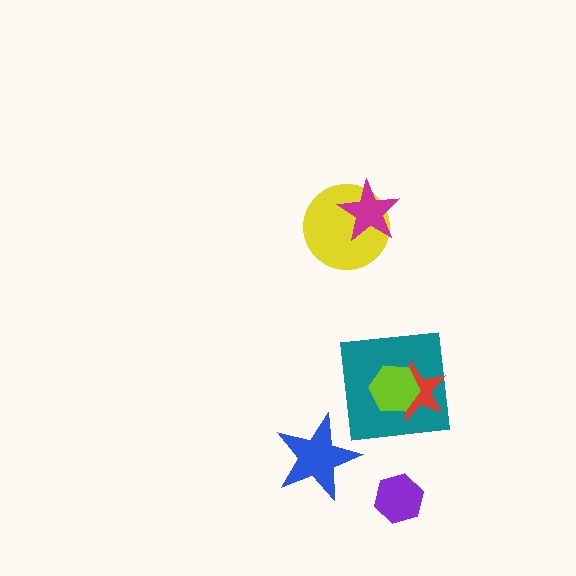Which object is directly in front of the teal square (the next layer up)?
The red star is directly in front of the teal square.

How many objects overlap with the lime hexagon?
2 objects overlap with the lime hexagon.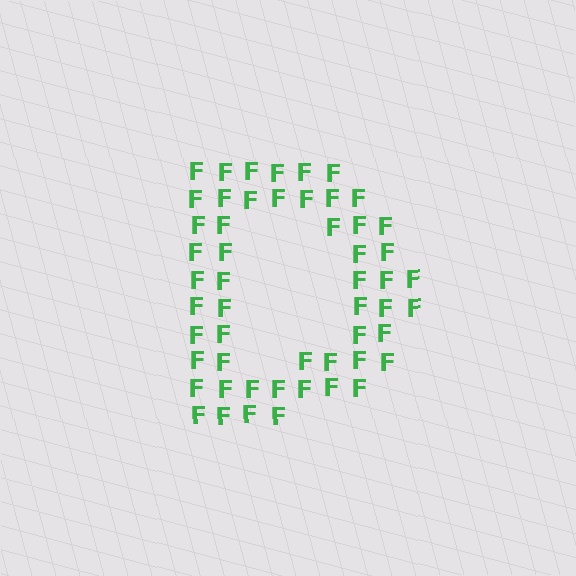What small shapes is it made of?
It is made of small letter F's.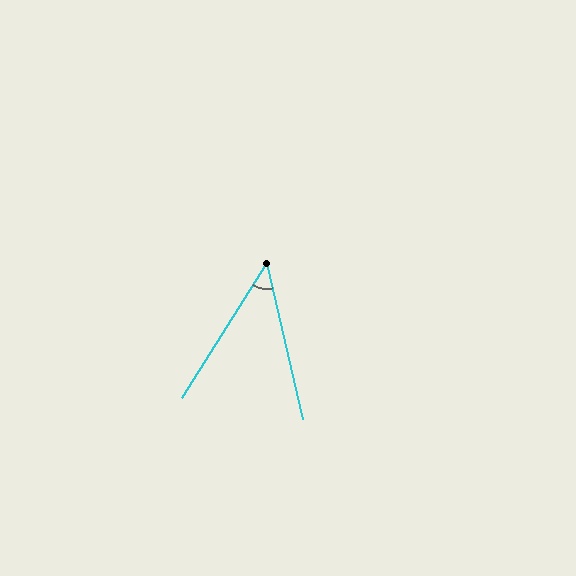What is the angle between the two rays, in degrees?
Approximately 45 degrees.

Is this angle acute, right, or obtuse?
It is acute.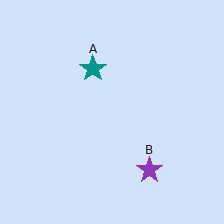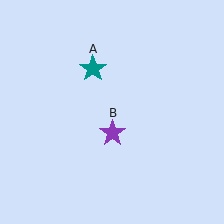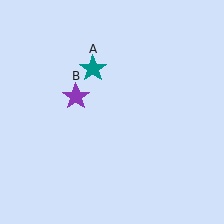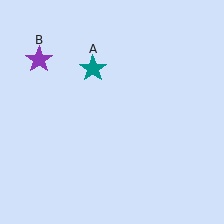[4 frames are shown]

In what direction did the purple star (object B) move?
The purple star (object B) moved up and to the left.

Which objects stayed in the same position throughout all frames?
Teal star (object A) remained stationary.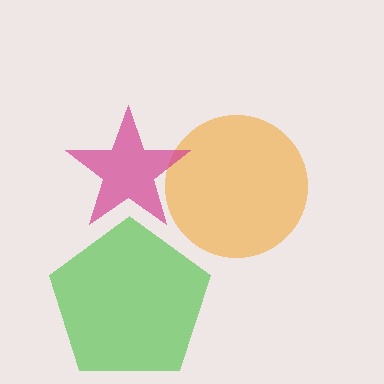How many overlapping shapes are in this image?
There are 3 overlapping shapes in the image.